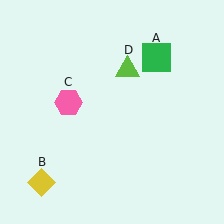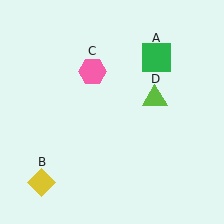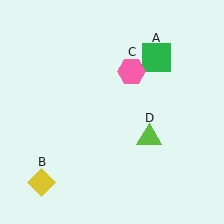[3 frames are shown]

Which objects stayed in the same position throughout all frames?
Green square (object A) and yellow diamond (object B) remained stationary.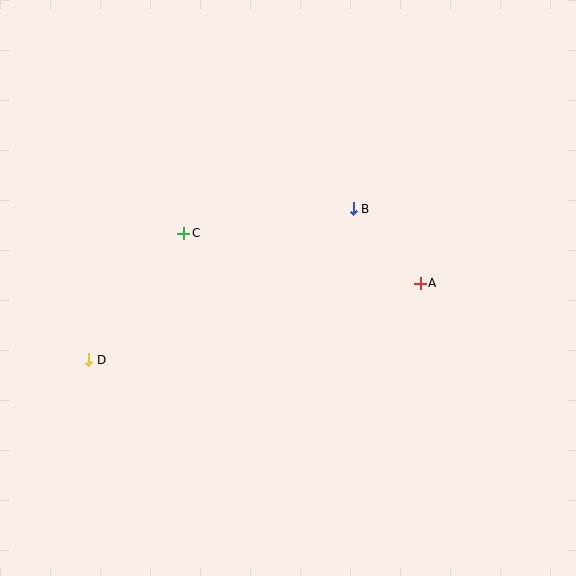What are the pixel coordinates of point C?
Point C is at (184, 233).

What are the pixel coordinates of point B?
Point B is at (353, 209).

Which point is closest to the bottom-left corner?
Point D is closest to the bottom-left corner.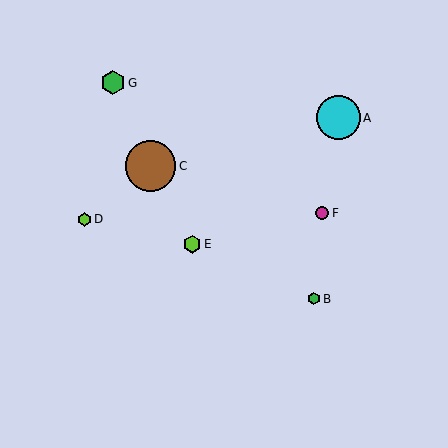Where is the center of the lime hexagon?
The center of the lime hexagon is at (84, 219).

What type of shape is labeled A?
Shape A is a cyan circle.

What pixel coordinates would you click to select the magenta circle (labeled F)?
Click at (322, 213) to select the magenta circle F.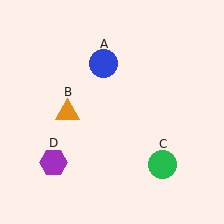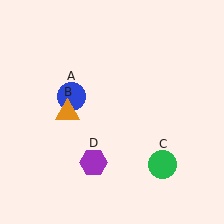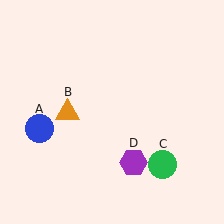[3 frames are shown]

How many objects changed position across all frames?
2 objects changed position: blue circle (object A), purple hexagon (object D).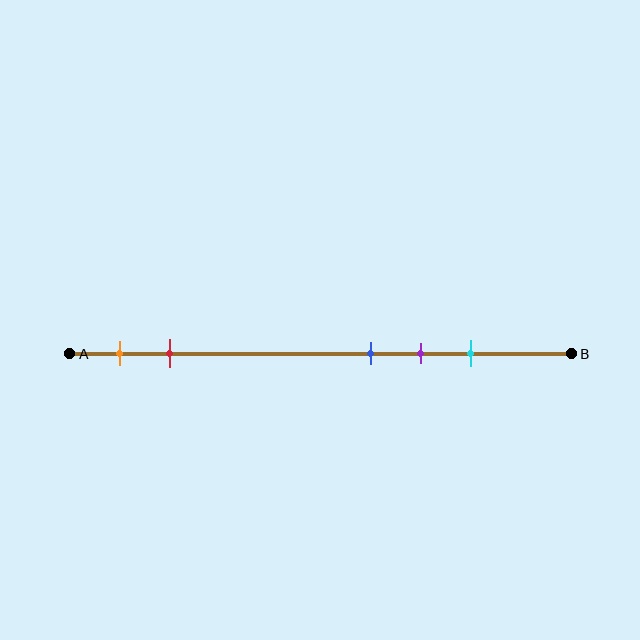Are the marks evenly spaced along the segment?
No, the marks are not evenly spaced.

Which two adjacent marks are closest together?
The blue and purple marks are the closest adjacent pair.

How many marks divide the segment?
There are 5 marks dividing the segment.